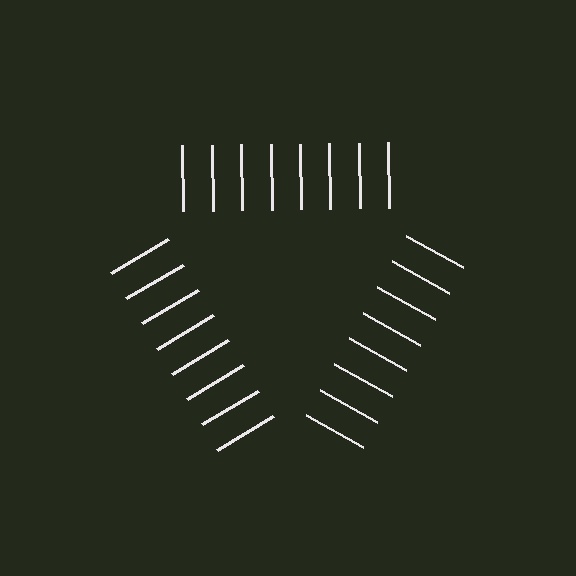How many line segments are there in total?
24 — 8 along each of the 3 edges.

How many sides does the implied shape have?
3 sides — the line-ends trace a triangle.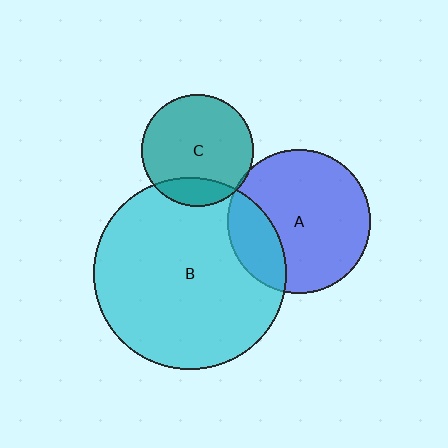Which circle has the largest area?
Circle B (cyan).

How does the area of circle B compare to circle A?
Approximately 1.8 times.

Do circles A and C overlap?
Yes.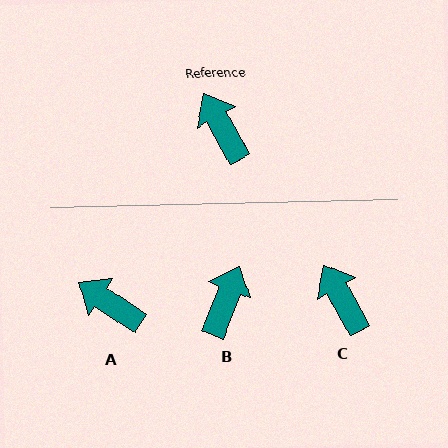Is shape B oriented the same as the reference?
No, it is off by about 50 degrees.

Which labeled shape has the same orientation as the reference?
C.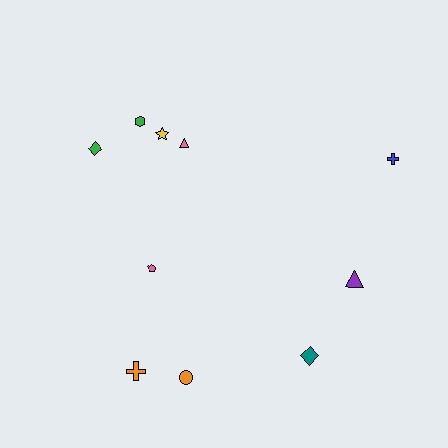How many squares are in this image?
There are no squares.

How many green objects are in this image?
There are 2 green objects.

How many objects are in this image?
There are 10 objects.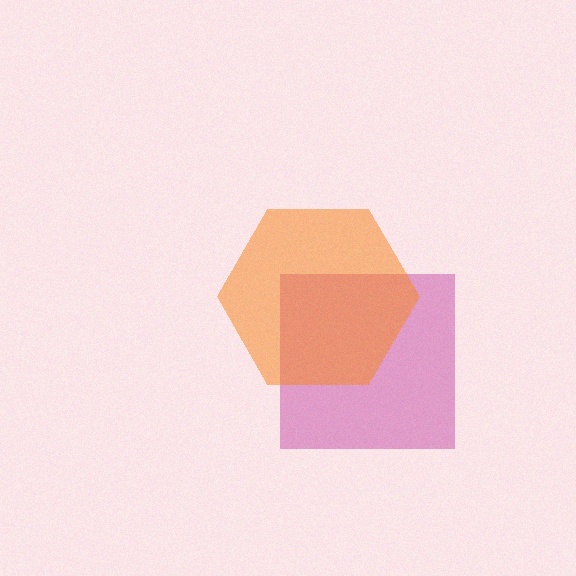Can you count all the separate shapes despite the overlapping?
Yes, there are 2 separate shapes.